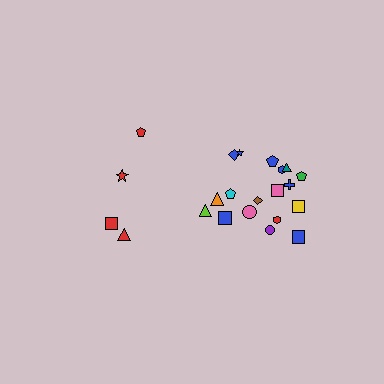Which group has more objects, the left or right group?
The right group.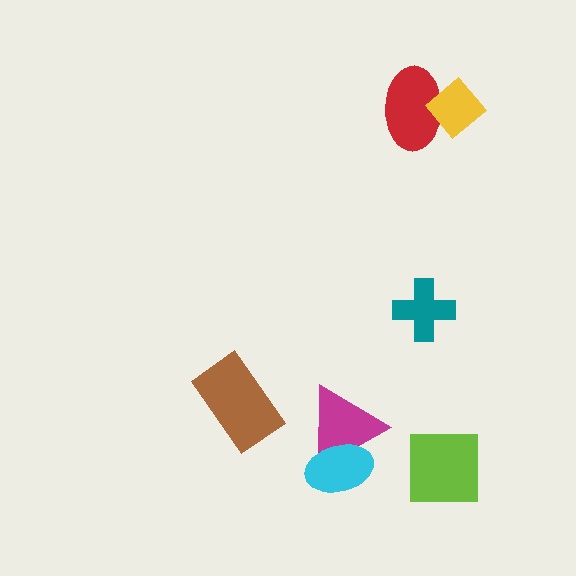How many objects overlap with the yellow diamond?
1 object overlaps with the yellow diamond.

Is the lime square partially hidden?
No, no other shape covers it.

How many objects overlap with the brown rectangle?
0 objects overlap with the brown rectangle.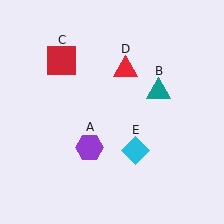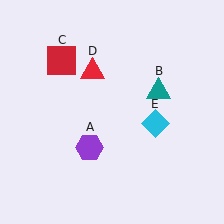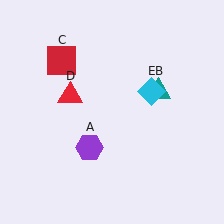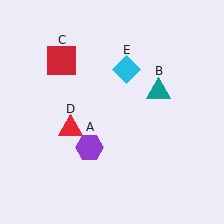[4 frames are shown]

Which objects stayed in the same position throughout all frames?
Purple hexagon (object A) and teal triangle (object B) and red square (object C) remained stationary.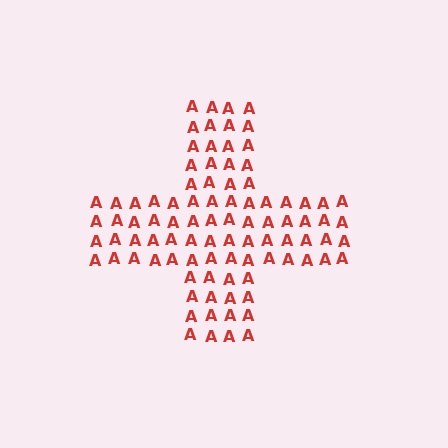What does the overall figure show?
The overall figure shows a cross.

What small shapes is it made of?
It is made of small letter A's.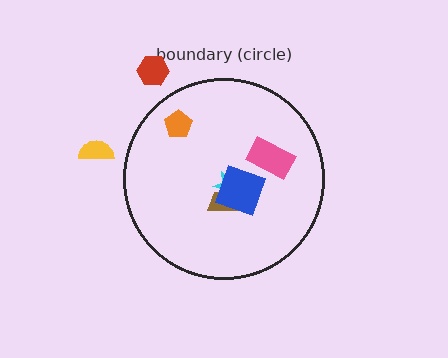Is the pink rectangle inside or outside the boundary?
Inside.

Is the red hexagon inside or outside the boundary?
Outside.